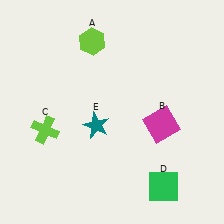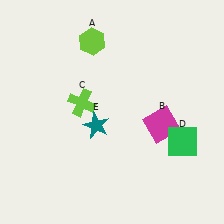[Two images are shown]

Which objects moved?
The objects that moved are: the lime cross (C), the green square (D).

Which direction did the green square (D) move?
The green square (D) moved up.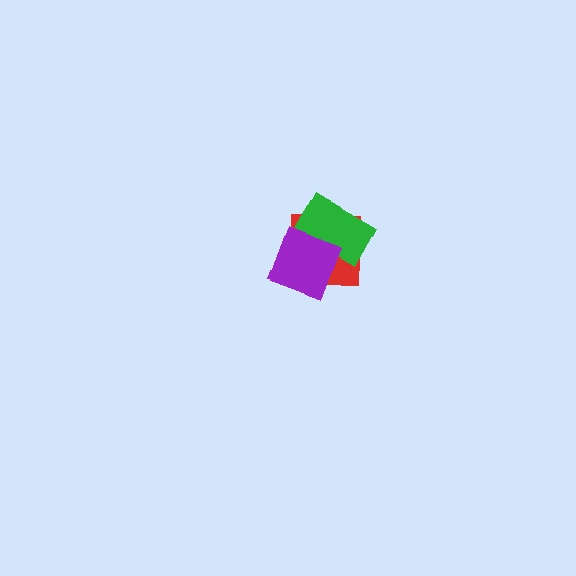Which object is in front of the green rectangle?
The purple diamond is in front of the green rectangle.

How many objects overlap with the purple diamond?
2 objects overlap with the purple diamond.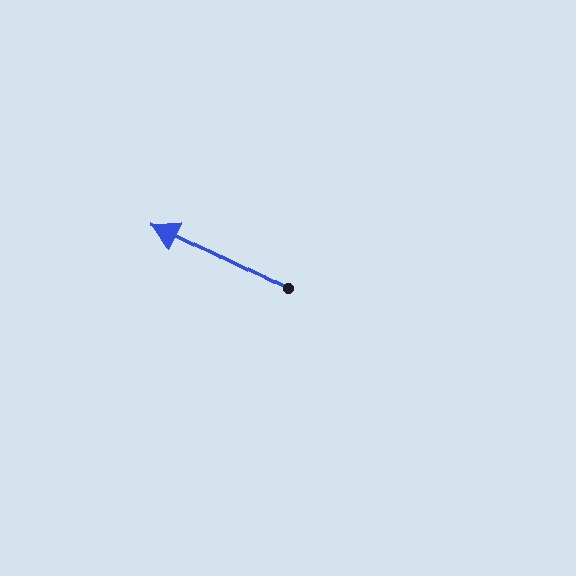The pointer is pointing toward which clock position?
Roughly 10 o'clock.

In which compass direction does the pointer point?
Northwest.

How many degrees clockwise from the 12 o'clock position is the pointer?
Approximately 297 degrees.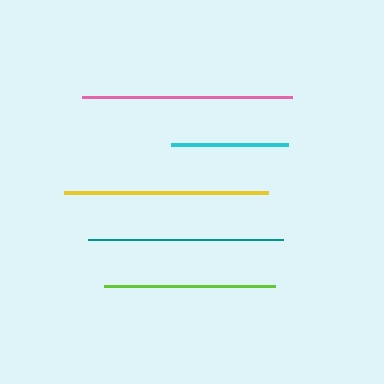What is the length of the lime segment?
The lime segment is approximately 171 pixels long.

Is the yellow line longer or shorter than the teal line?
The yellow line is longer than the teal line.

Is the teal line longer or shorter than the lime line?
The teal line is longer than the lime line.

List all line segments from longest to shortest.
From longest to shortest: pink, yellow, teal, lime, cyan.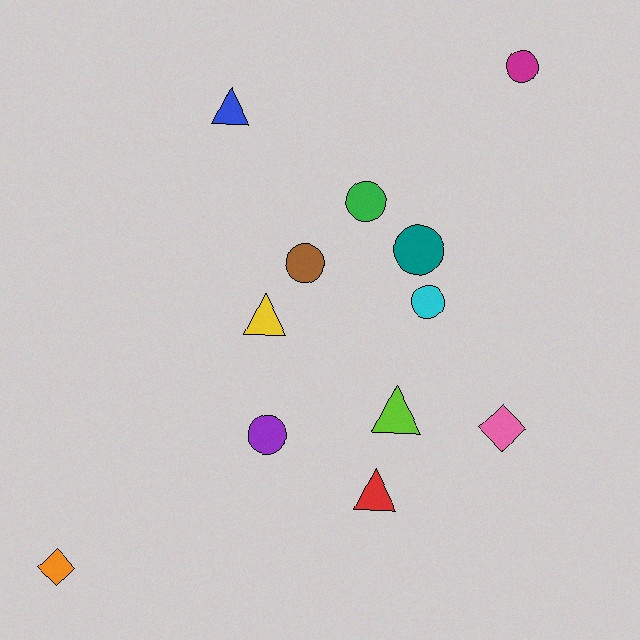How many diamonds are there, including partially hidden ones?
There are 2 diamonds.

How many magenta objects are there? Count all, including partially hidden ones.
There is 1 magenta object.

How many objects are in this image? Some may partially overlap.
There are 12 objects.